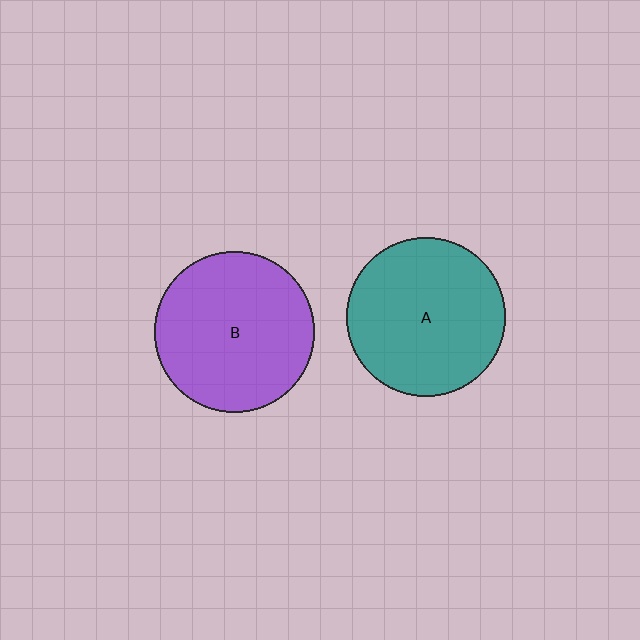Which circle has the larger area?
Circle B (purple).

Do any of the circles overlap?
No, none of the circles overlap.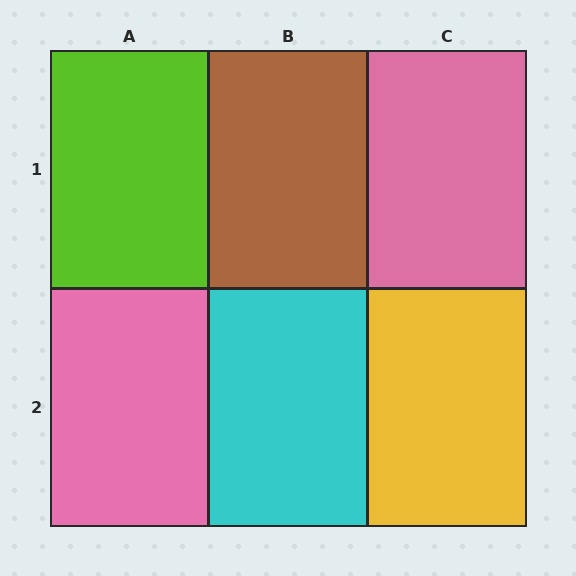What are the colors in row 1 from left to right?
Lime, brown, pink.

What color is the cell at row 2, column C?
Yellow.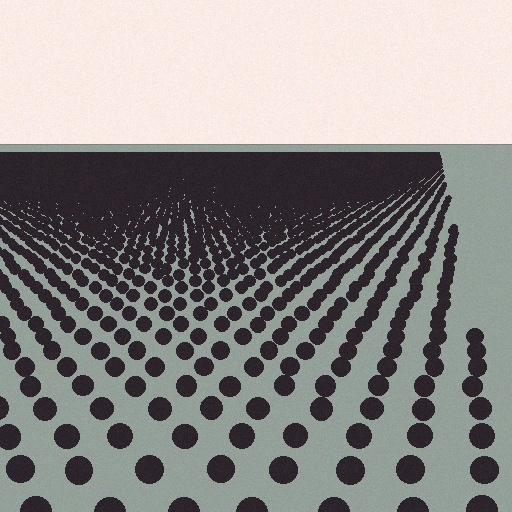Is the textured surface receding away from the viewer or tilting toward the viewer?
The surface is receding away from the viewer. Texture elements get smaller and denser toward the top.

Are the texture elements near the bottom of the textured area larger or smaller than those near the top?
Larger. Near the bottom, elements are closer to the viewer and appear at a bigger on-screen size.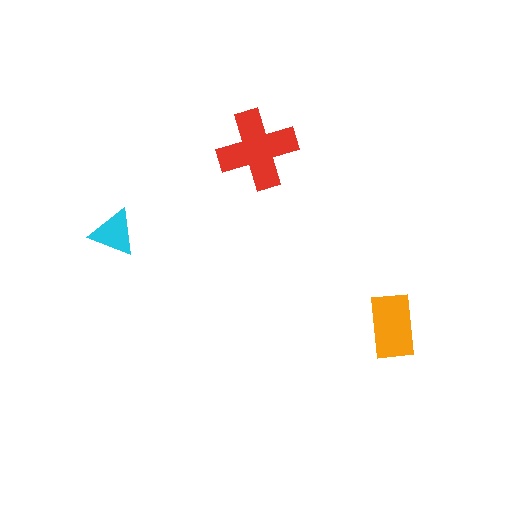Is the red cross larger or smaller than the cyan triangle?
Larger.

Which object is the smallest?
The cyan triangle.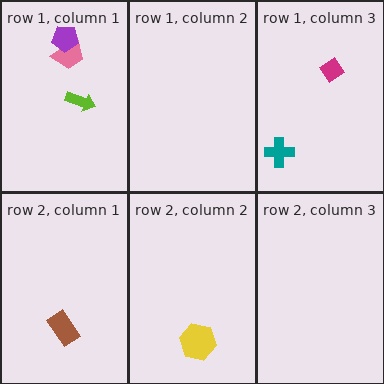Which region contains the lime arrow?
The row 1, column 1 region.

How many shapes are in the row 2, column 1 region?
1.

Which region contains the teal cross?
The row 1, column 3 region.